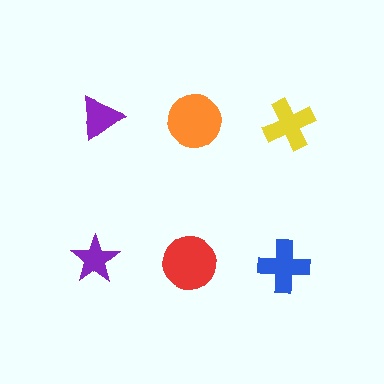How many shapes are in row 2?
3 shapes.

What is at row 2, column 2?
A red circle.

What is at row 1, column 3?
A yellow cross.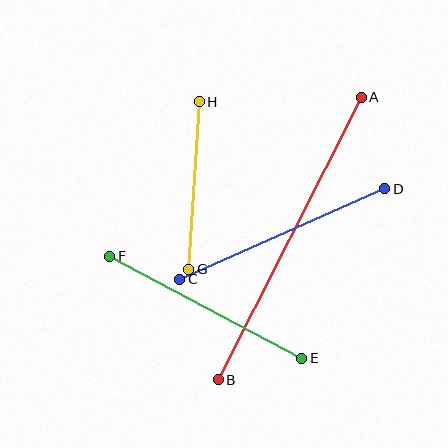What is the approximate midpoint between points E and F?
The midpoint is at approximately (206, 307) pixels.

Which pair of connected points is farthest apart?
Points A and B are farthest apart.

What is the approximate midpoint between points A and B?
The midpoint is at approximately (290, 239) pixels.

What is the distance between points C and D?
The distance is approximately 224 pixels.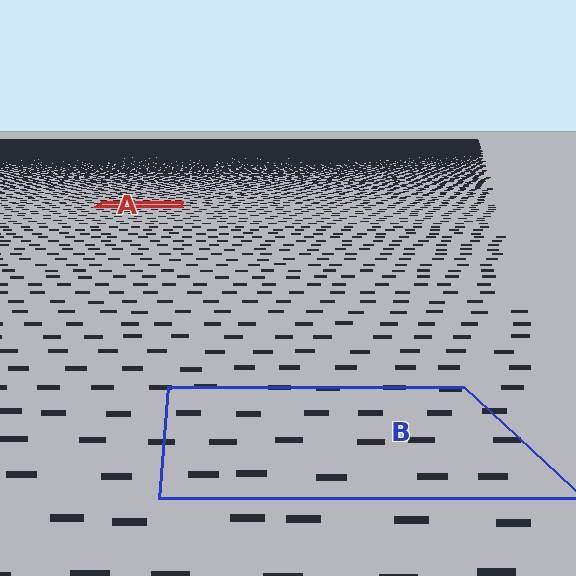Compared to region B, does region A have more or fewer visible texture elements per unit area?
Region A has more texture elements per unit area — they are packed more densely because it is farther away.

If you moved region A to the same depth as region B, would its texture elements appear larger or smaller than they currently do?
They would appear larger. At a closer depth, the same texture elements are projected at a bigger on-screen size.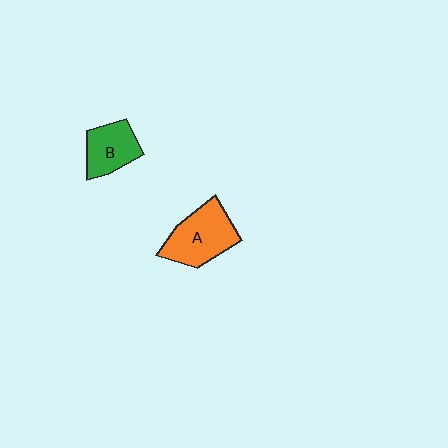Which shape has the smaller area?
Shape B (green).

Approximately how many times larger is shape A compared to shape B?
Approximately 1.4 times.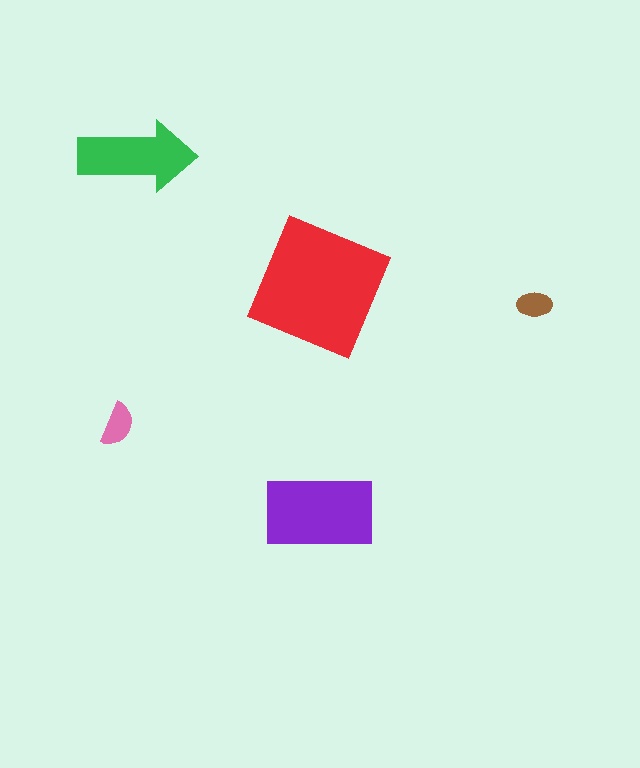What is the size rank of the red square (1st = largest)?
1st.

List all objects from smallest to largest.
The brown ellipse, the pink semicircle, the green arrow, the purple rectangle, the red square.